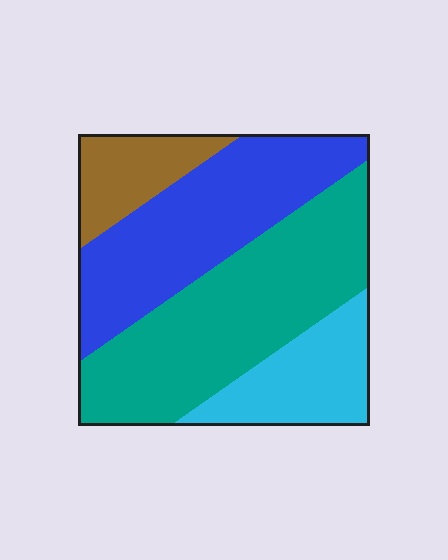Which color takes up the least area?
Brown, at roughly 10%.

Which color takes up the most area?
Teal, at roughly 40%.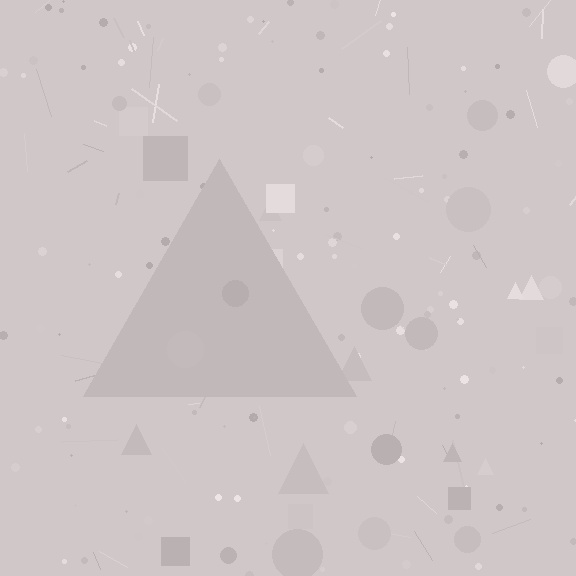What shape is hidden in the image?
A triangle is hidden in the image.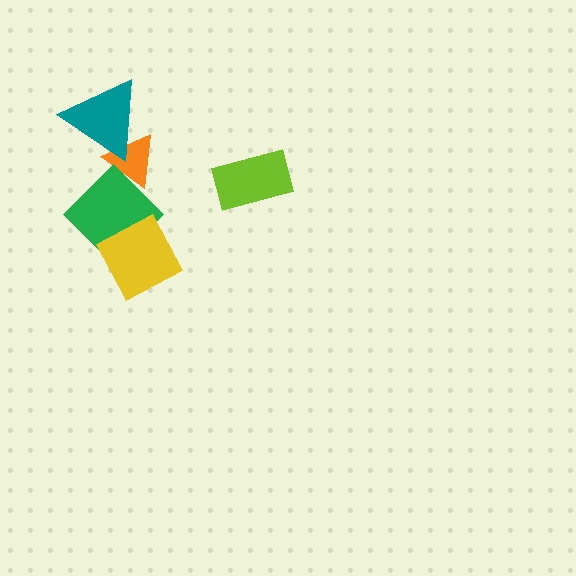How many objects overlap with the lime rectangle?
0 objects overlap with the lime rectangle.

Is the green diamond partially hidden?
Yes, it is partially covered by another shape.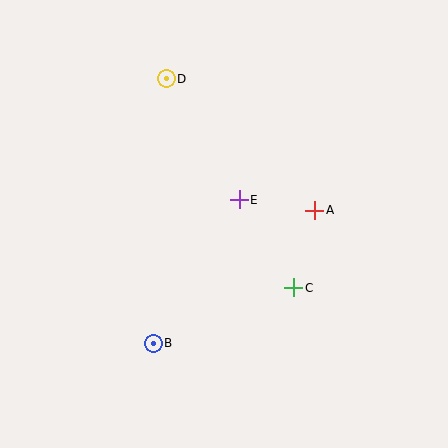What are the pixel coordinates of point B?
Point B is at (153, 343).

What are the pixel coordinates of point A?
Point A is at (315, 210).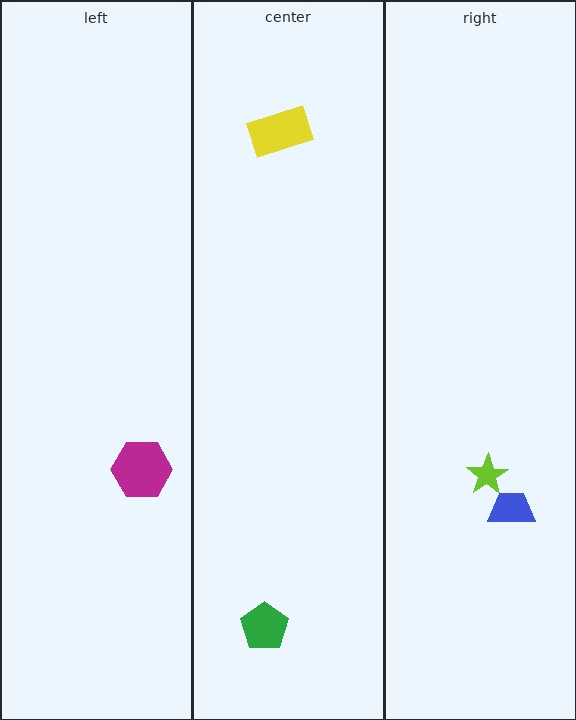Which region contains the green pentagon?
The center region.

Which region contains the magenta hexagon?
The left region.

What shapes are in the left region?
The magenta hexagon.